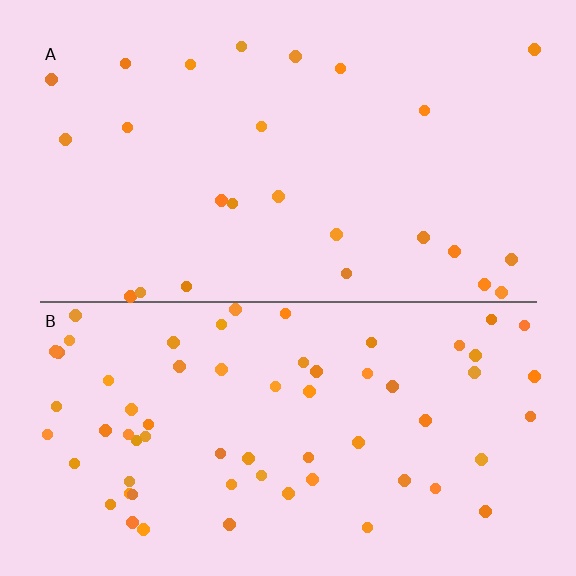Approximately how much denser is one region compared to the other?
Approximately 2.6× — region B over region A.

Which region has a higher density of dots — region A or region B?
B (the bottom).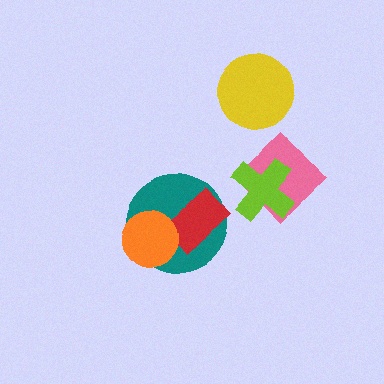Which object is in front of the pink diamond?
The lime cross is in front of the pink diamond.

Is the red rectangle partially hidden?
Yes, it is partially covered by another shape.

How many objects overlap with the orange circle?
2 objects overlap with the orange circle.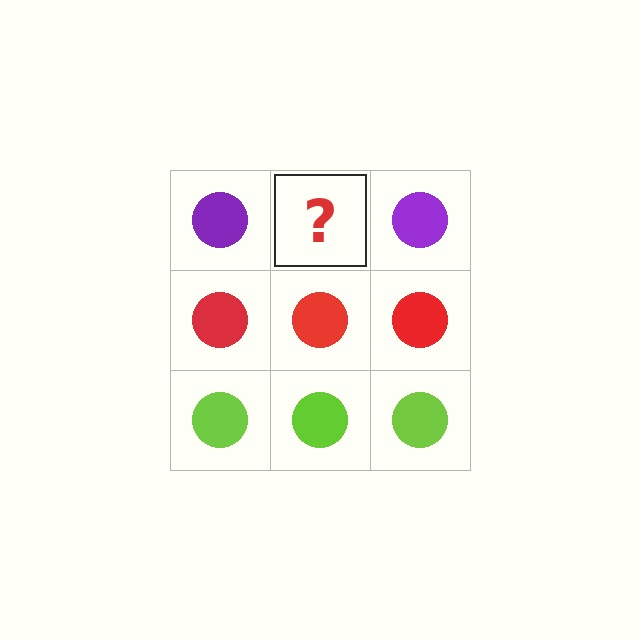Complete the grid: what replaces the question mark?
The question mark should be replaced with a purple circle.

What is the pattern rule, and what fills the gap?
The rule is that each row has a consistent color. The gap should be filled with a purple circle.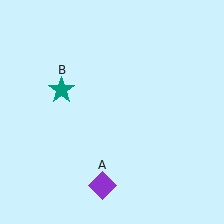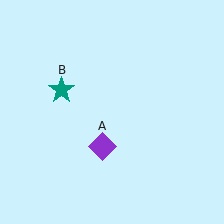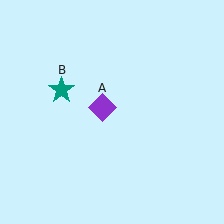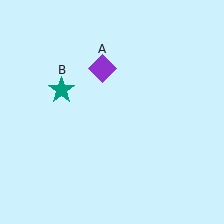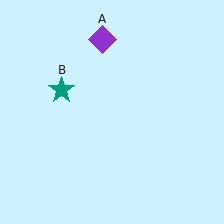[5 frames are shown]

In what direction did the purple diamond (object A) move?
The purple diamond (object A) moved up.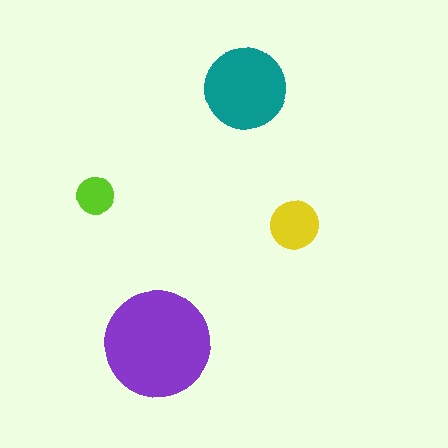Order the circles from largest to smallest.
the purple one, the teal one, the yellow one, the lime one.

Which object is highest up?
The teal circle is topmost.